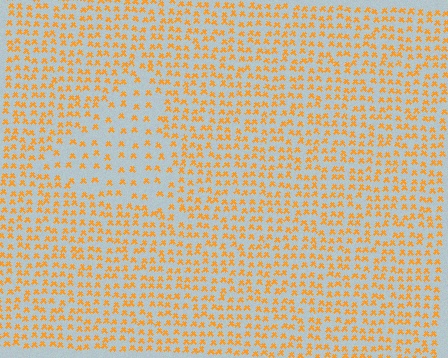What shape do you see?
I see a triangle.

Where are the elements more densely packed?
The elements are more densely packed outside the triangle boundary.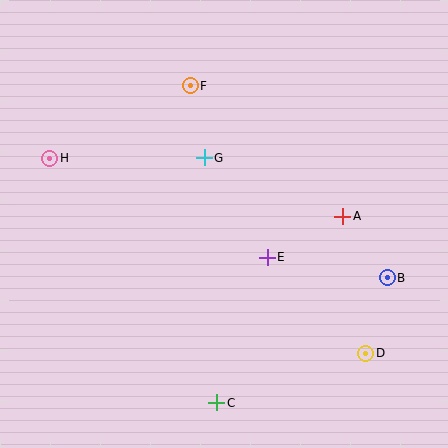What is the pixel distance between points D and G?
The distance between D and G is 254 pixels.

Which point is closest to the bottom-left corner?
Point C is closest to the bottom-left corner.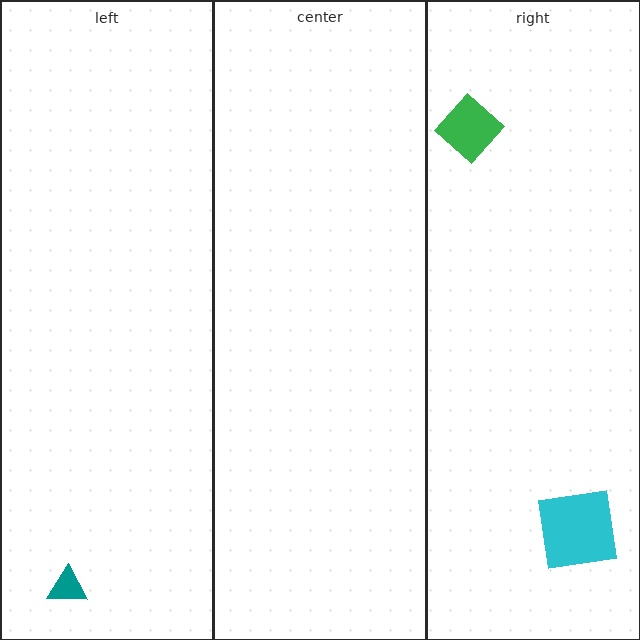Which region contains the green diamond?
The right region.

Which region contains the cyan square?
The right region.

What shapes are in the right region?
The green diamond, the cyan square.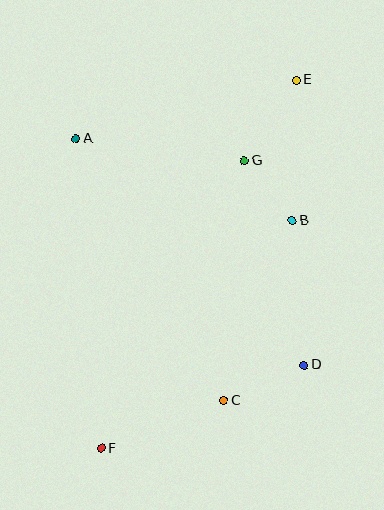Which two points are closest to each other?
Points B and G are closest to each other.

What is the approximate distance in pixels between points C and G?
The distance between C and G is approximately 240 pixels.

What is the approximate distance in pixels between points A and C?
The distance between A and C is approximately 301 pixels.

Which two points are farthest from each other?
Points E and F are farthest from each other.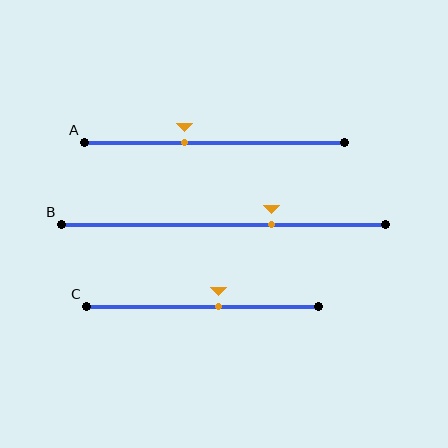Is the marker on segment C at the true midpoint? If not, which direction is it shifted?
No, the marker on segment C is shifted to the right by about 7% of the segment length.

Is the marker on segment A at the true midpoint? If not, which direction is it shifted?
No, the marker on segment A is shifted to the left by about 12% of the segment length.